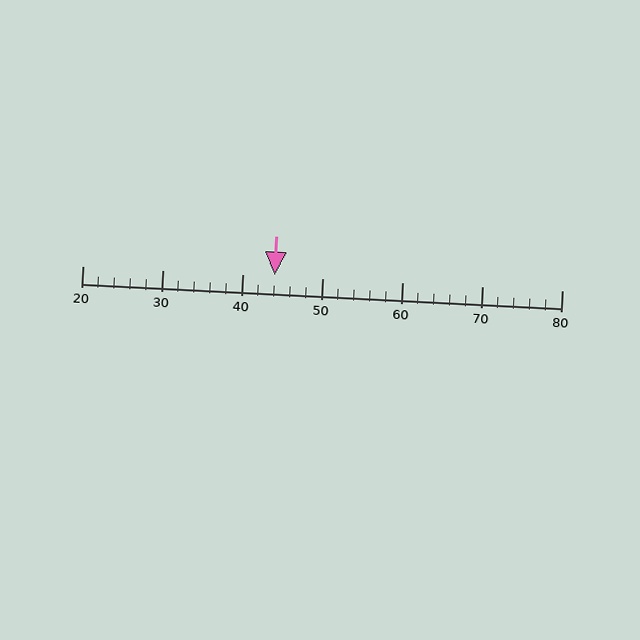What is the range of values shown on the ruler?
The ruler shows values from 20 to 80.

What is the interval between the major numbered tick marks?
The major tick marks are spaced 10 units apart.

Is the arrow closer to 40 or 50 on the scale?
The arrow is closer to 40.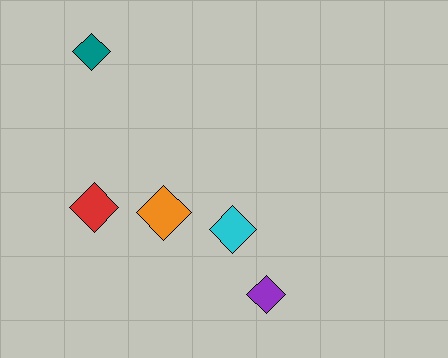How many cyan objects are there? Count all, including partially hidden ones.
There is 1 cyan object.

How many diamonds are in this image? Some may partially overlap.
There are 5 diamonds.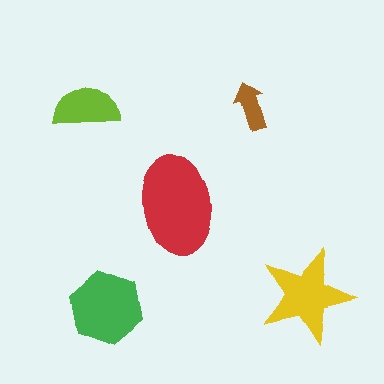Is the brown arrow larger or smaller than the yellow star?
Smaller.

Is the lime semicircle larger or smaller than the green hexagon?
Smaller.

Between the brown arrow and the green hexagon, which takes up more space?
The green hexagon.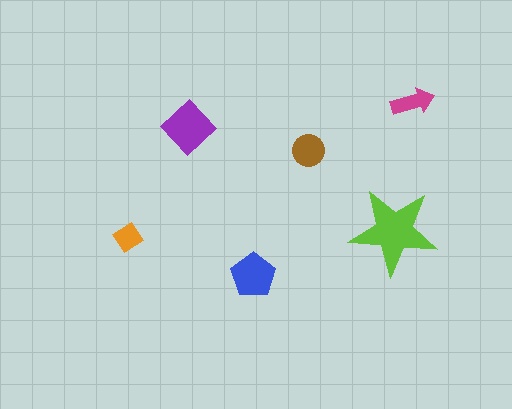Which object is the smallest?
The orange diamond.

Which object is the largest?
The lime star.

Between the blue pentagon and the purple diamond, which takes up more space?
The purple diamond.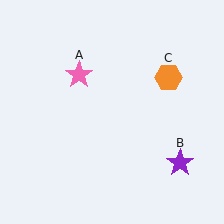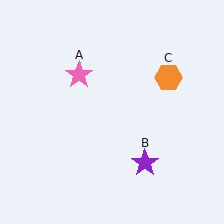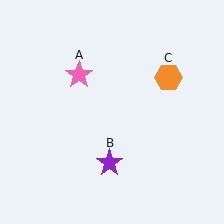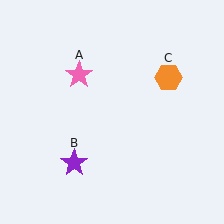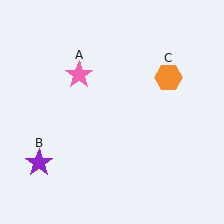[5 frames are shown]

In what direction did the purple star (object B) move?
The purple star (object B) moved left.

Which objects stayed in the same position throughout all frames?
Pink star (object A) and orange hexagon (object C) remained stationary.